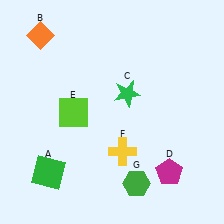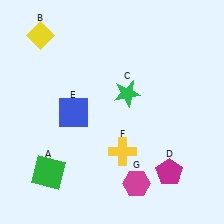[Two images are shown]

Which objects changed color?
B changed from orange to yellow. E changed from lime to blue. G changed from green to magenta.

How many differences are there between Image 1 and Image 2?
There are 3 differences between the two images.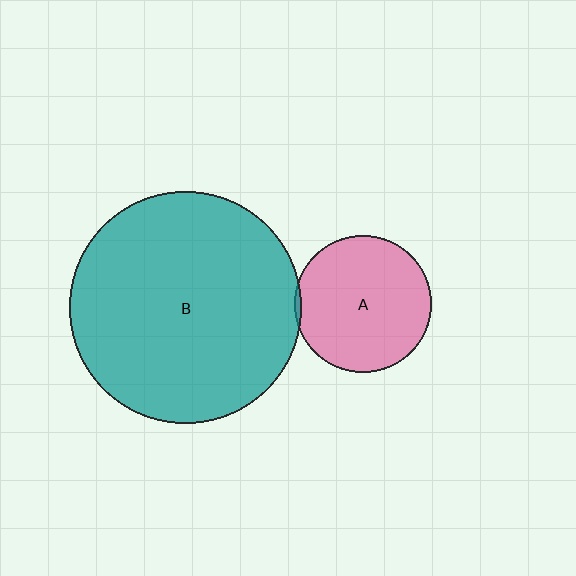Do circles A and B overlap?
Yes.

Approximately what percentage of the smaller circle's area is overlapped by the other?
Approximately 5%.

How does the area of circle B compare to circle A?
Approximately 2.9 times.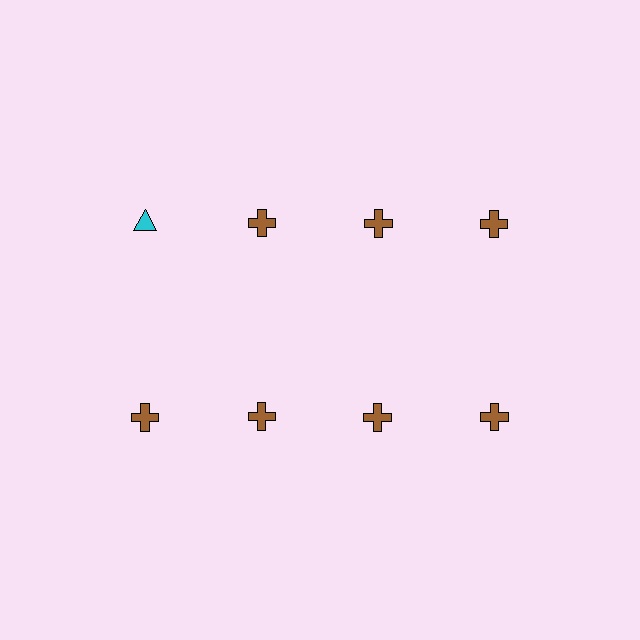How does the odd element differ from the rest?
It differs in both color (cyan instead of brown) and shape (triangle instead of cross).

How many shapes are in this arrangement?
There are 8 shapes arranged in a grid pattern.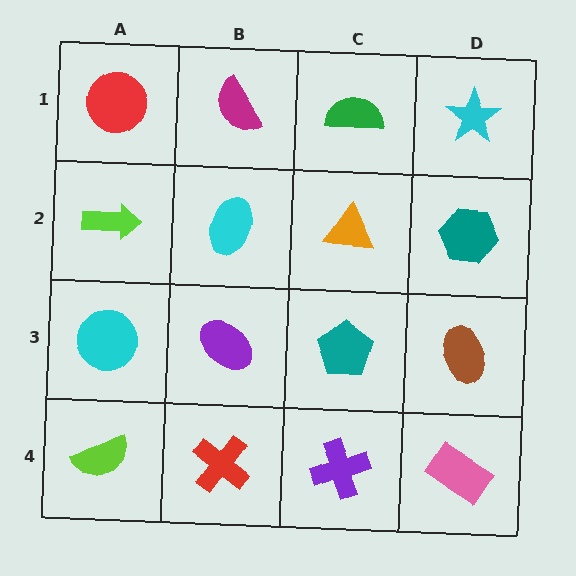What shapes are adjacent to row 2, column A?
A red circle (row 1, column A), a cyan circle (row 3, column A), a cyan ellipse (row 2, column B).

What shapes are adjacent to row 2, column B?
A magenta semicircle (row 1, column B), a purple ellipse (row 3, column B), a lime arrow (row 2, column A), an orange triangle (row 2, column C).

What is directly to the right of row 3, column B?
A teal pentagon.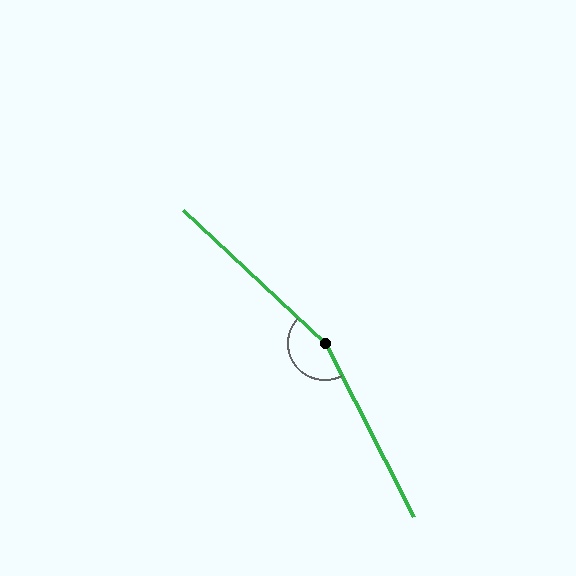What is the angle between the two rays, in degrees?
Approximately 160 degrees.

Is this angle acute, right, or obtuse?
It is obtuse.